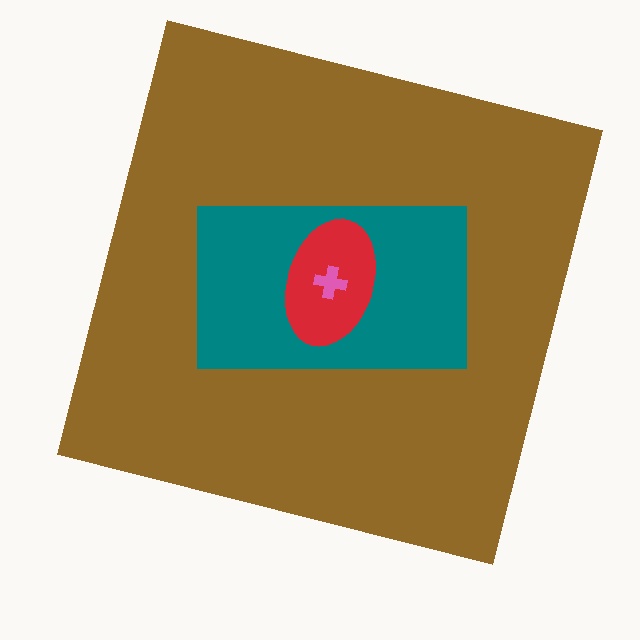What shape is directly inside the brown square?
The teal rectangle.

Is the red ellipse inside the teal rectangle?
Yes.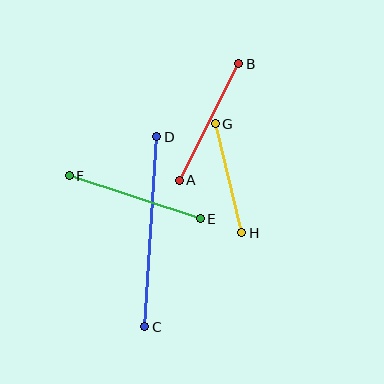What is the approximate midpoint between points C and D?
The midpoint is at approximately (151, 232) pixels.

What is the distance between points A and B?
The distance is approximately 131 pixels.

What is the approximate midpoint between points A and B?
The midpoint is at approximately (209, 122) pixels.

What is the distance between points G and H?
The distance is approximately 112 pixels.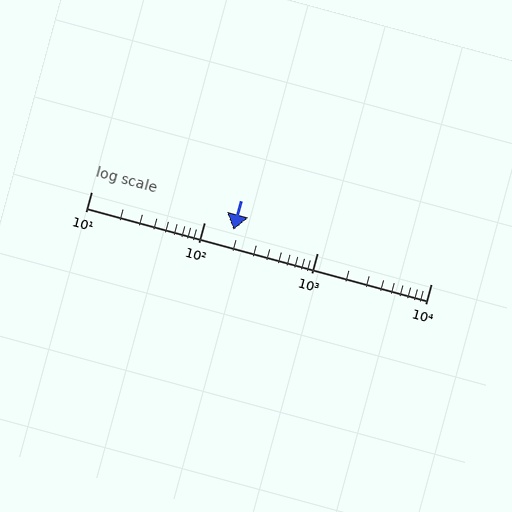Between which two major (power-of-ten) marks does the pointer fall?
The pointer is between 100 and 1000.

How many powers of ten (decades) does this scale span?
The scale spans 3 decades, from 10 to 10000.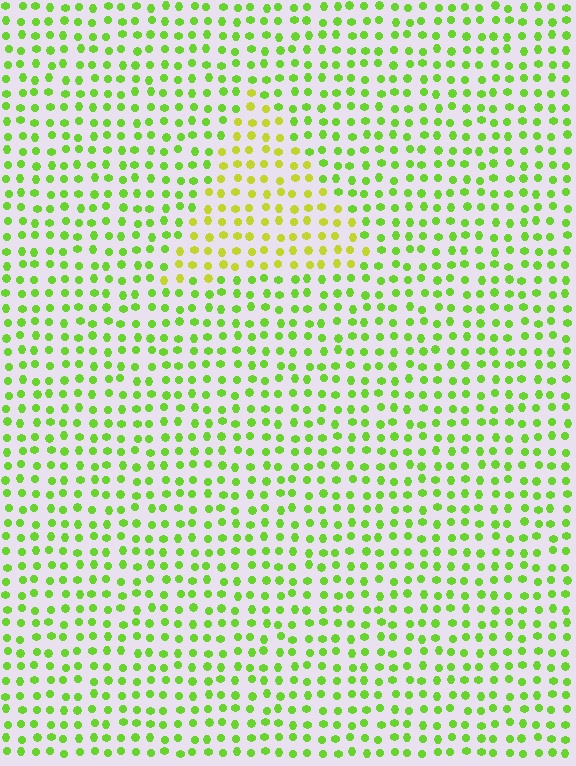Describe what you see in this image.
The image is filled with small lime elements in a uniform arrangement. A triangle-shaped region is visible where the elements are tinted to a slightly different hue, forming a subtle color boundary.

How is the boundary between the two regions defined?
The boundary is defined purely by a slight shift in hue (about 32 degrees). Spacing, size, and orientation are identical on both sides.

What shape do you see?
I see a triangle.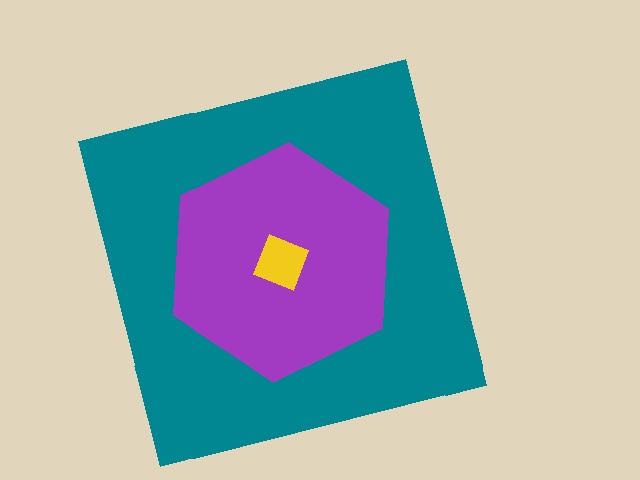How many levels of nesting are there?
3.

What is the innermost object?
The yellow diamond.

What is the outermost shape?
The teal square.